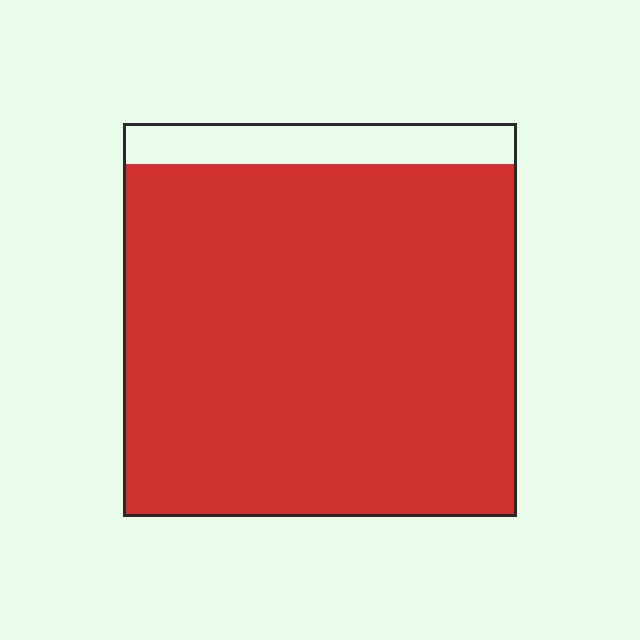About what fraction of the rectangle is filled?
About nine tenths (9/10).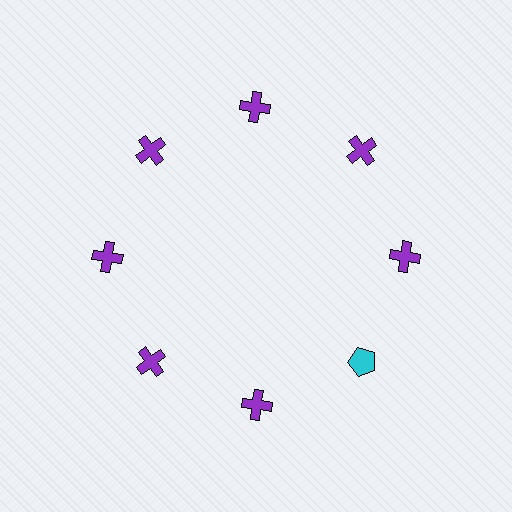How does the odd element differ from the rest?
It differs in both color (cyan instead of purple) and shape (pentagon instead of cross).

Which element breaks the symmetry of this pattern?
The cyan pentagon at roughly the 4 o'clock position breaks the symmetry. All other shapes are purple crosses.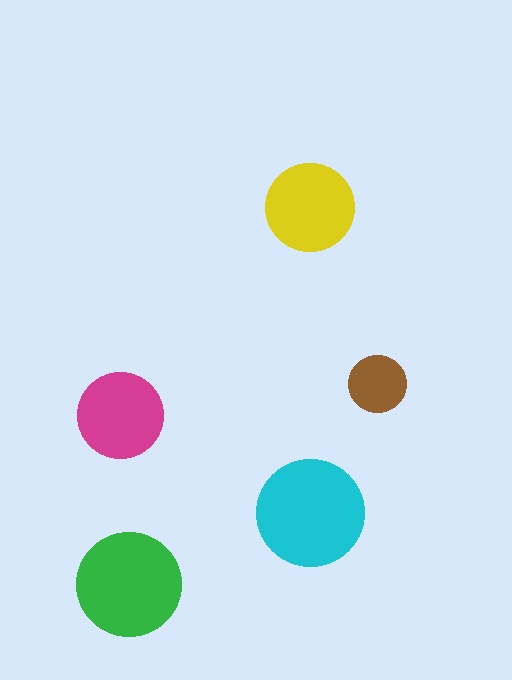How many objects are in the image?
There are 5 objects in the image.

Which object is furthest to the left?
The magenta circle is leftmost.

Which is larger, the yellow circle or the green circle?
The green one.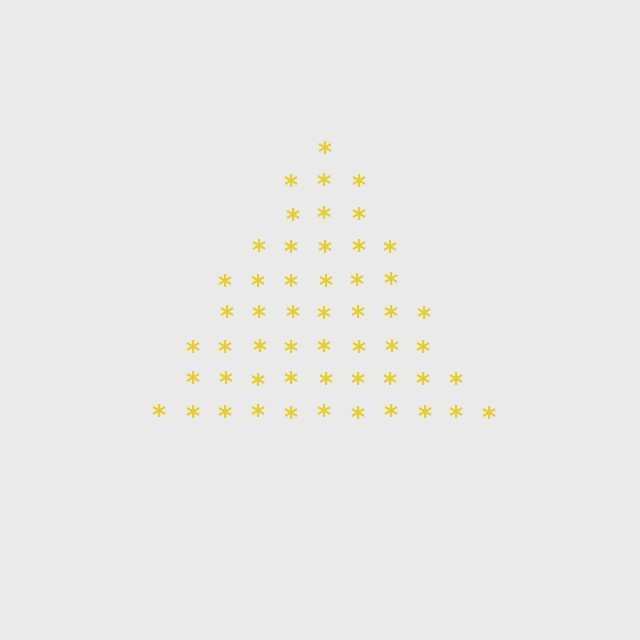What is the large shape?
The large shape is a triangle.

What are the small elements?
The small elements are asterisks.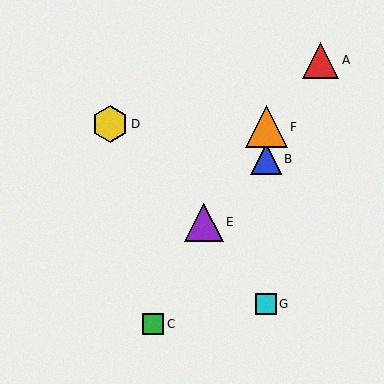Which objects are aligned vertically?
Objects B, F, G are aligned vertically.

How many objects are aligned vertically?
3 objects (B, F, G) are aligned vertically.